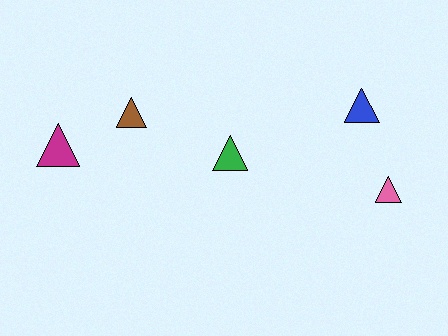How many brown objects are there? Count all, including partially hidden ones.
There is 1 brown object.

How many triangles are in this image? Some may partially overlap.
There are 5 triangles.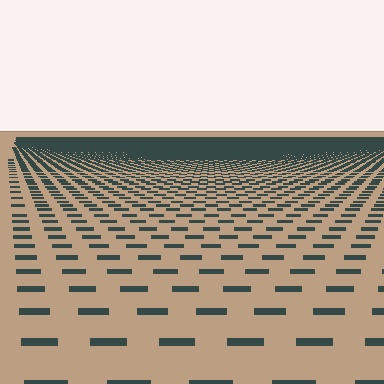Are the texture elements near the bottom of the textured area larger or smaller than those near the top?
Larger. Near the bottom, elements are closer to the viewer and appear at a bigger on-screen size.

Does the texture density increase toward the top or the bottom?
Density increases toward the top.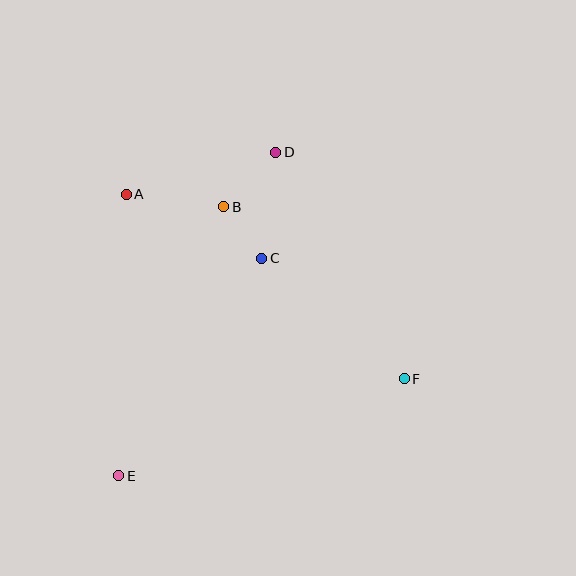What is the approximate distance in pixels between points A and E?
The distance between A and E is approximately 282 pixels.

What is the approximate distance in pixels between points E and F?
The distance between E and F is approximately 301 pixels.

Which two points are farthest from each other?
Points D and E are farthest from each other.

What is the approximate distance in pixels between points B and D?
The distance between B and D is approximately 76 pixels.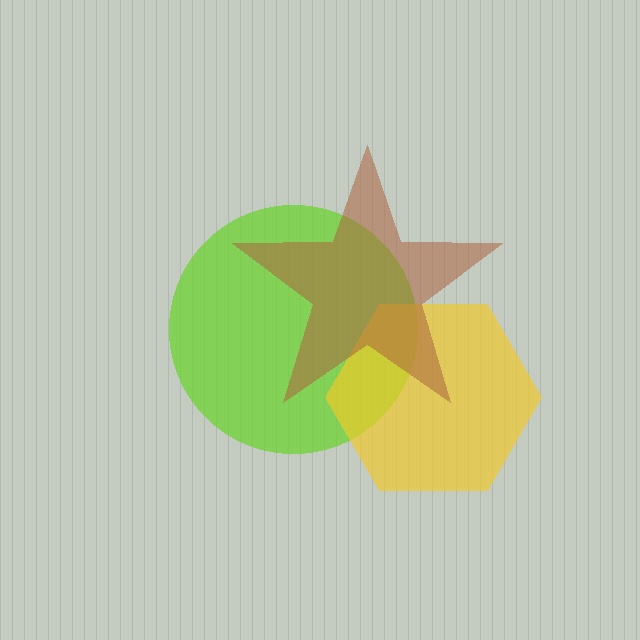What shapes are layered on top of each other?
The layered shapes are: a lime circle, a yellow hexagon, a brown star.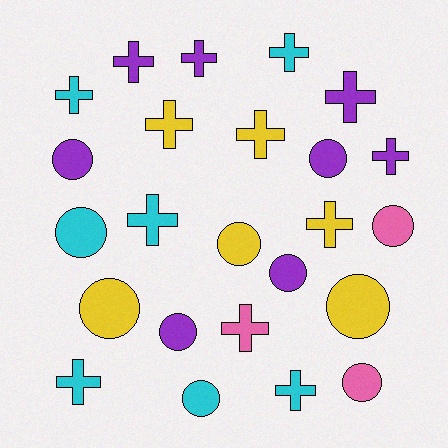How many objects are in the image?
There are 24 objects.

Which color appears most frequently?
Purple, with 8 objects.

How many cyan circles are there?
There are 2 cyan circles.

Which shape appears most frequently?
Cross, with 13 objects.